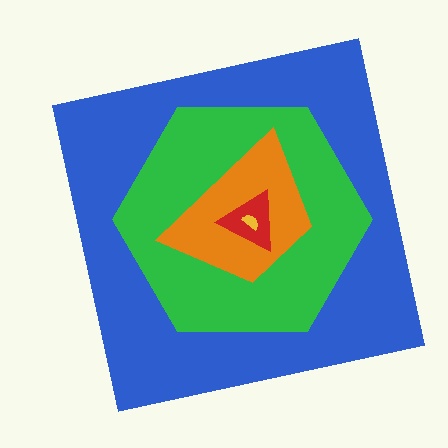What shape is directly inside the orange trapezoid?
The red triangle.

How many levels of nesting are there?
5.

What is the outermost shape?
The blue square.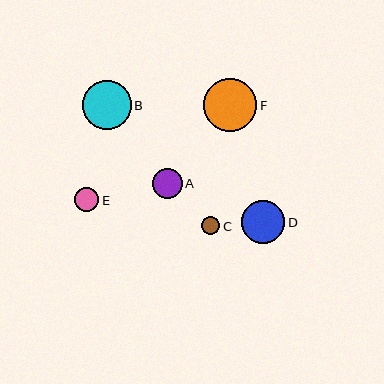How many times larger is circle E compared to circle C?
Circle E is approximately 1.4 times the size of circle C.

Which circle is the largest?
Circle F is the largest with a size of approximately 54 pixels.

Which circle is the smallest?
Circle C is the smallest with a size of approximately 18 pixels.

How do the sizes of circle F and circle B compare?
Circle F and circle B are approximately the same size.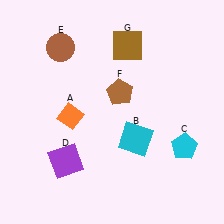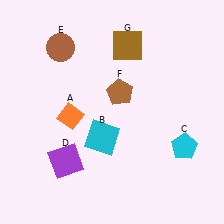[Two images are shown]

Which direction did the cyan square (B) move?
The cyan square (B) moved left.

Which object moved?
The cyan square (B) moved left.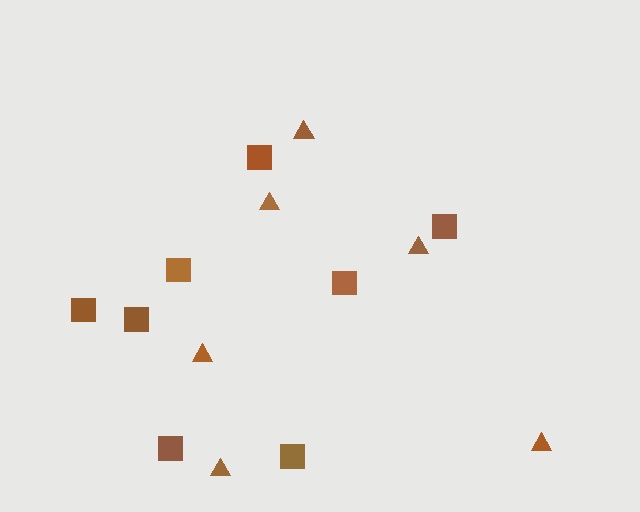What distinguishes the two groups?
There are 2 groups: one group of squares (8) and one group of triangles (6).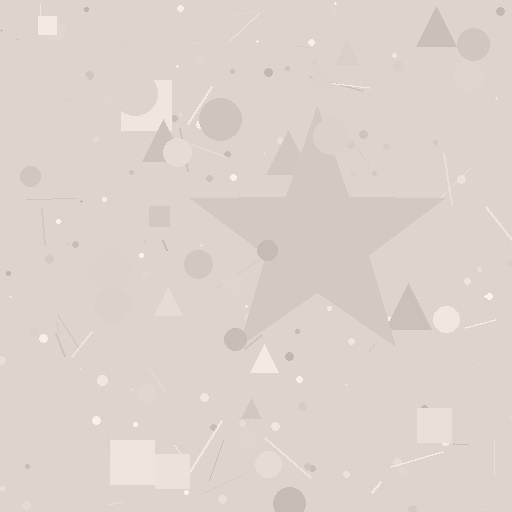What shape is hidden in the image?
A star is hidden in the image.